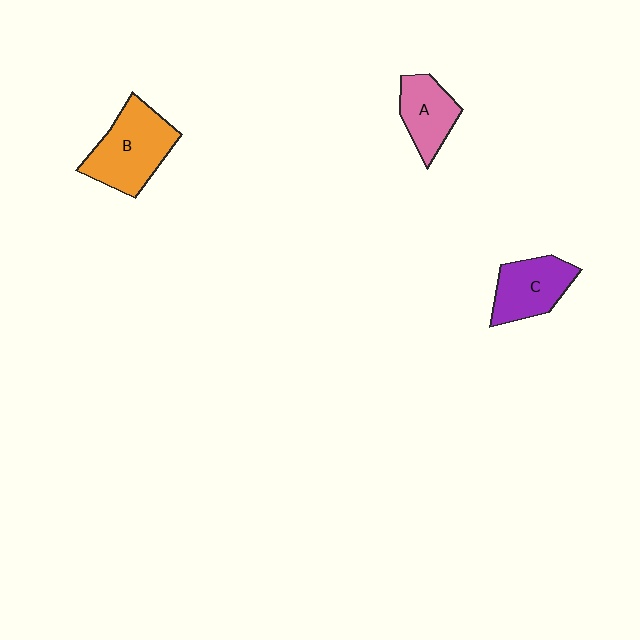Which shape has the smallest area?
Shape A (pink).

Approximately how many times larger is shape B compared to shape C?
Approximately 1.3 times.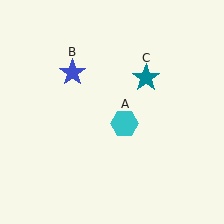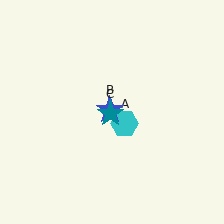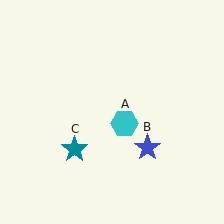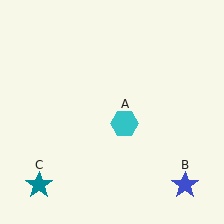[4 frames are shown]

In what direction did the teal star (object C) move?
The teal star (object C) moved down and to the left.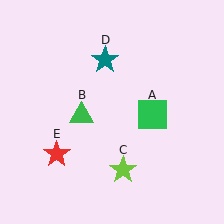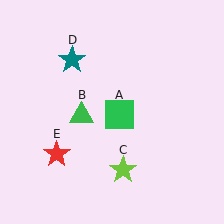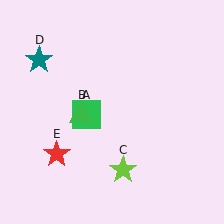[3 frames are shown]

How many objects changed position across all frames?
2 objects changed position: green square (object A), teal star (object D).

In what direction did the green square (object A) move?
The green square (object A) moved left.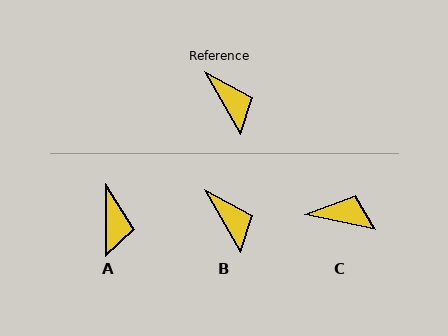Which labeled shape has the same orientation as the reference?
B.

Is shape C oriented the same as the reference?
No, it is off by about 48 degrees.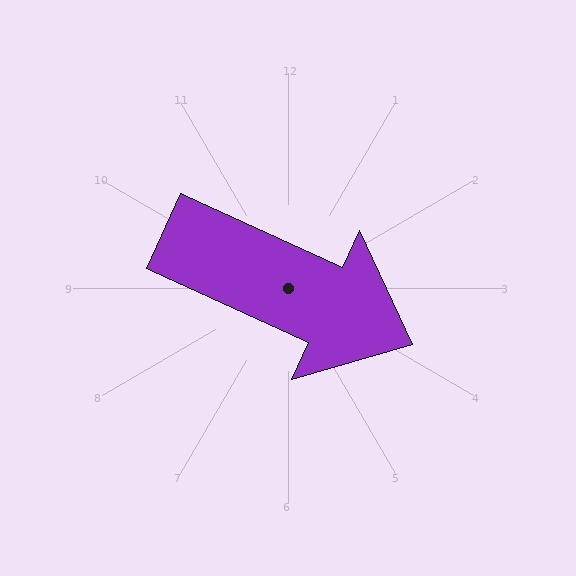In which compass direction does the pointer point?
Southeast.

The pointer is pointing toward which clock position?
Roughly 4 o'clock.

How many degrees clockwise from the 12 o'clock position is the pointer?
Approximately 115 degrees.